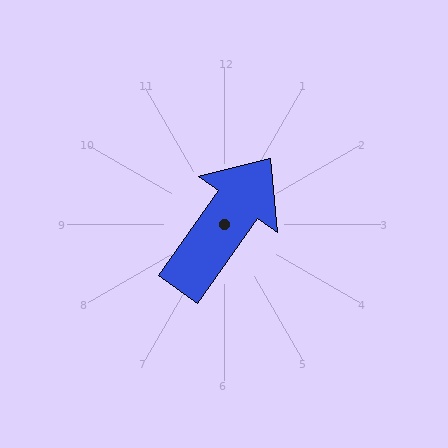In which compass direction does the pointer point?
Northeast.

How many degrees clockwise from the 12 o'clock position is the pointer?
Approximately 35 degrees.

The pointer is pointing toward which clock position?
Roughly 1 o'clock.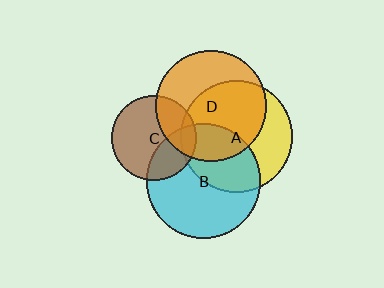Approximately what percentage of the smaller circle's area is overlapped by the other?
Approximately 30%.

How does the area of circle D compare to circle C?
Approximately 1.7 times.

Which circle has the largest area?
Circle B (cyan).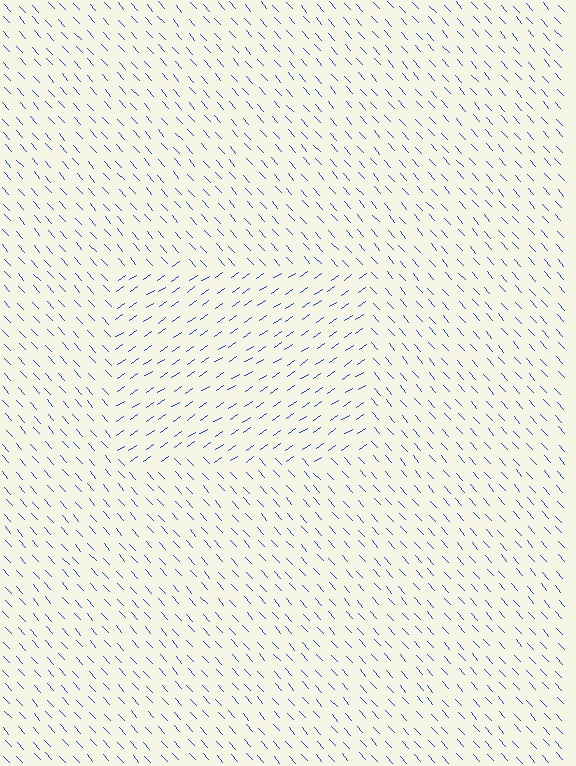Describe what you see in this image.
The image is filled with small blue line segments. A rectangle region in the image has lines oriented differently from the surrounding lines, creating a visible texture boundary.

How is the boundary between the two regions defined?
The boundary is defined purely by a change in line orientation (approximately 82 degrees difference). All lines are the same color and thickness.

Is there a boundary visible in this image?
Yes, there is a texture boundary formed by a change in line orientation.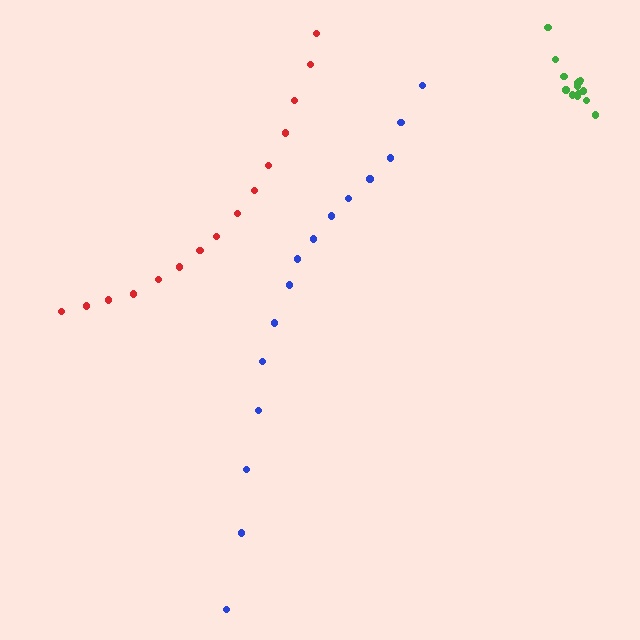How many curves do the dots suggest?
There are 3 distinct paths.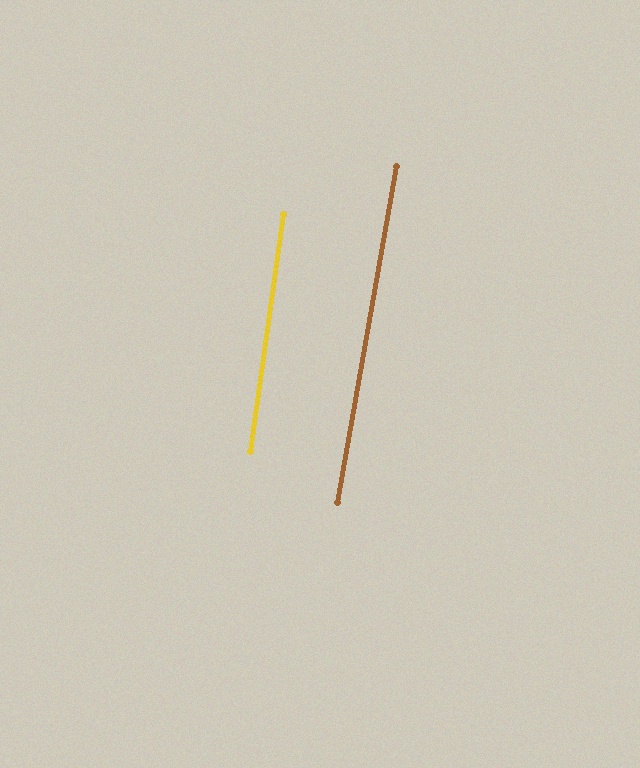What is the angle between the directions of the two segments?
Approximately 2 degrees.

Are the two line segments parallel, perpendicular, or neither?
Parallel — their directions differ by only 2.0°.